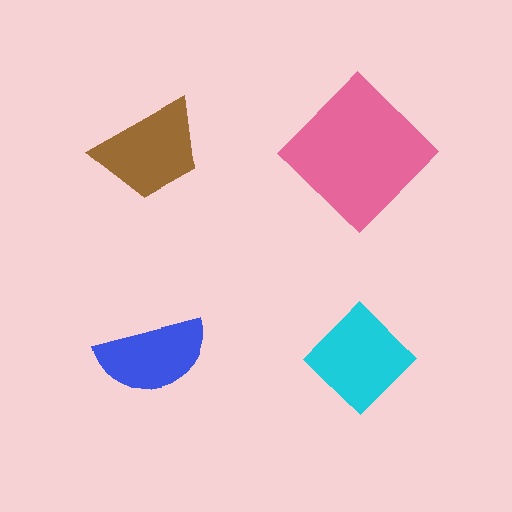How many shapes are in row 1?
2 shapes.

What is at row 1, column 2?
A pink diamond.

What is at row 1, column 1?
A brown trapezoid.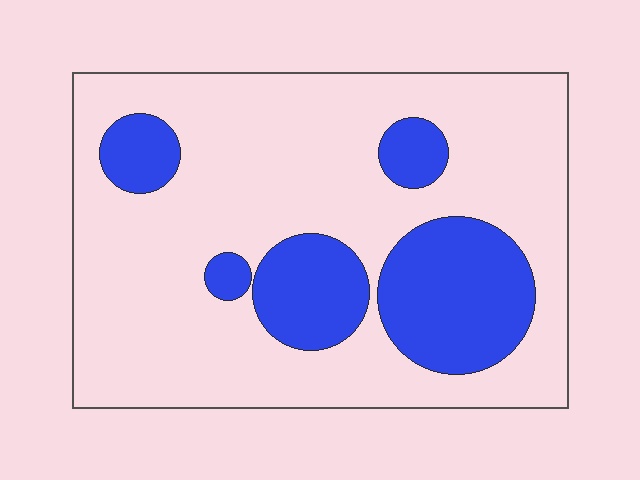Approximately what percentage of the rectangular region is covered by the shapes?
Approximately 25%.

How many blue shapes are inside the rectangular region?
5.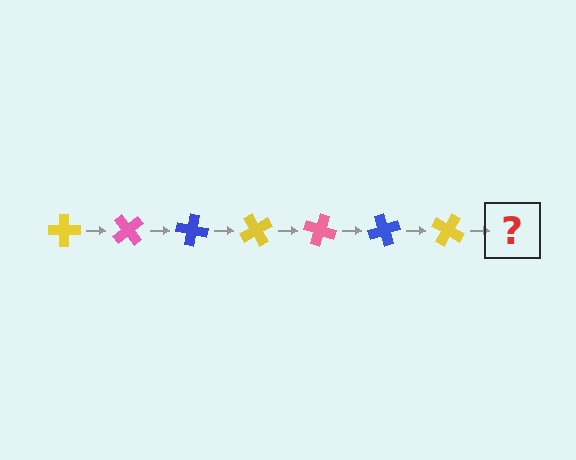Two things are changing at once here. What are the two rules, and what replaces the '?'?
The two rules are that it rotates 50 degrees each step and the color cycles through yellow, pink, and blue. The '?' should be a pink cross, rotated 350 degrees from the start.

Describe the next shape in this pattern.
It should be a pink cross, rotated 350 degrees from the start.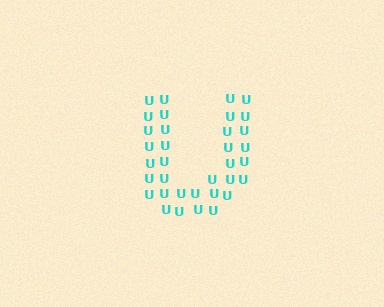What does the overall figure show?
The overall figure shows the letter U.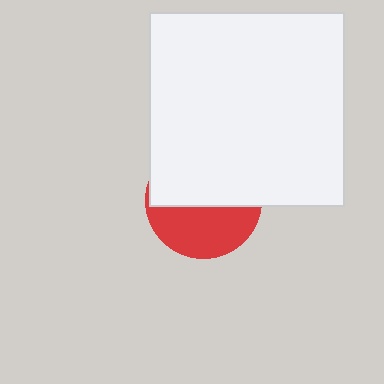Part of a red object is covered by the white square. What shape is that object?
It is a circle.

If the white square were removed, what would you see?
You would see the complete red circle.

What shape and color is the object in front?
The object in front is a white square.